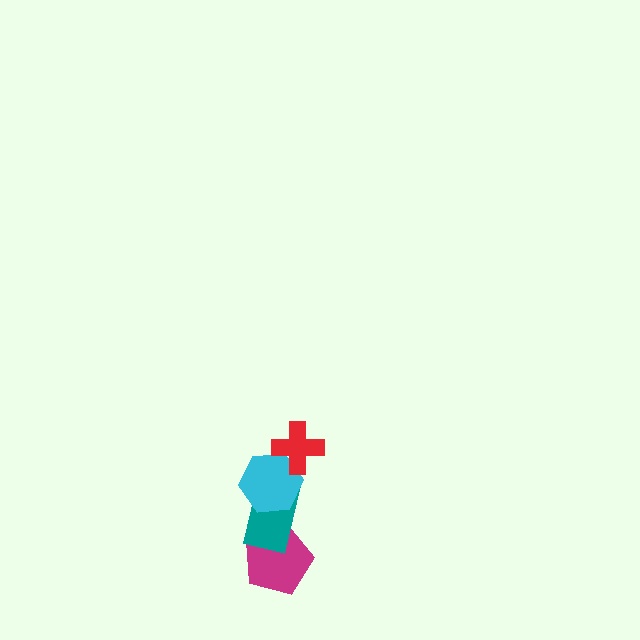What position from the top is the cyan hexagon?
The cyan hexagon is 2nd from the top.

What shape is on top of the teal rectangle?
The cyan hexagon is on top of the teal rectangle.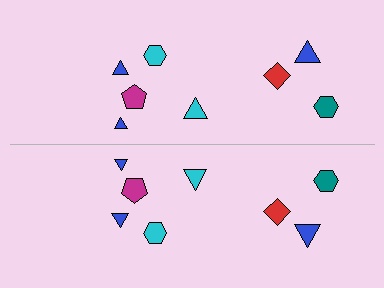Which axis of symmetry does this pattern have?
The pattern has a horizontal axis of symmetry running through the center of the image.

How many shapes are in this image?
There are 16 shapes in this image.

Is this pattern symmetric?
Yes, this pattern has bilateral (reflection) symmetry.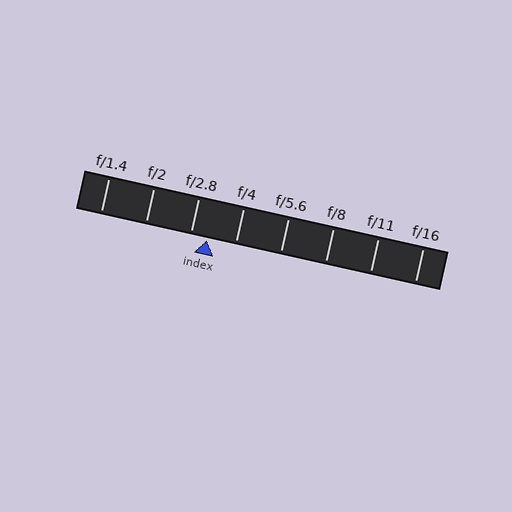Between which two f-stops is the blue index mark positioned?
The index mark is between f/2.8 and f/4.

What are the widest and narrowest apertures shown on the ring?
The widest aperture shown is f/1.4 and the narrowest is f/16.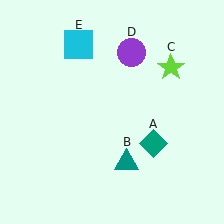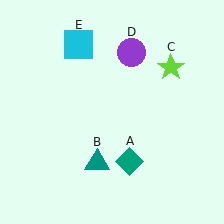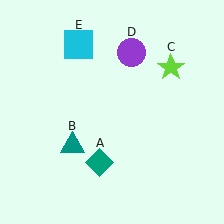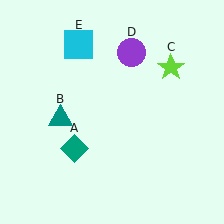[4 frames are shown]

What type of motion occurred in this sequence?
The teal diamond (object A), teal triangle (object B) rotated clockwise around the center of the scene.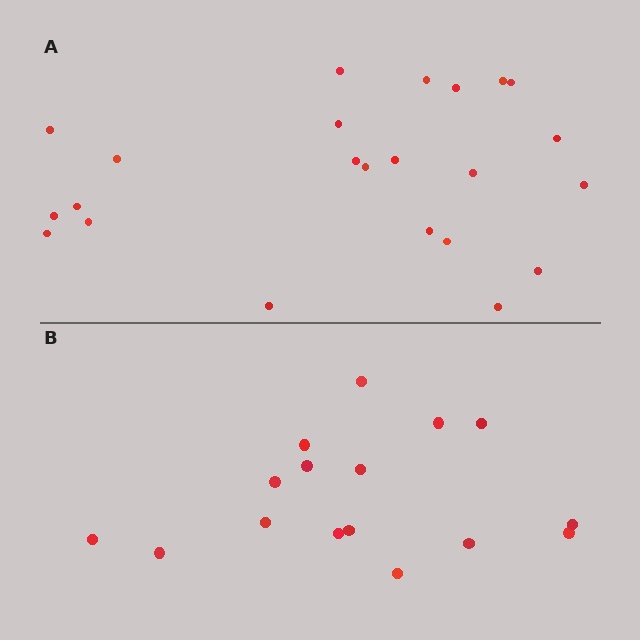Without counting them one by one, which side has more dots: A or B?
Region A (the top region) has more dots.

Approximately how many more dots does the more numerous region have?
Region A has roughly 8 or so more dots than region B.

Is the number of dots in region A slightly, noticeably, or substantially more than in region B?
Region A has noticeably more, but not dramatically so. The ratio is roughly 1.4 to 1.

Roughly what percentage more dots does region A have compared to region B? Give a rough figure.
About 45% more.